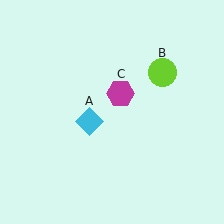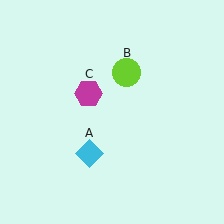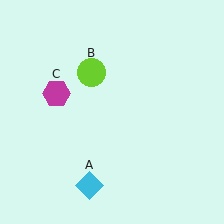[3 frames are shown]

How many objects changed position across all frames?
3 objects changed position: cyan diamond (object A), lime circle (object B), magenta hexagon (object C).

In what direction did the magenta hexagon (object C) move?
The magenta hexagon (object C) moved left.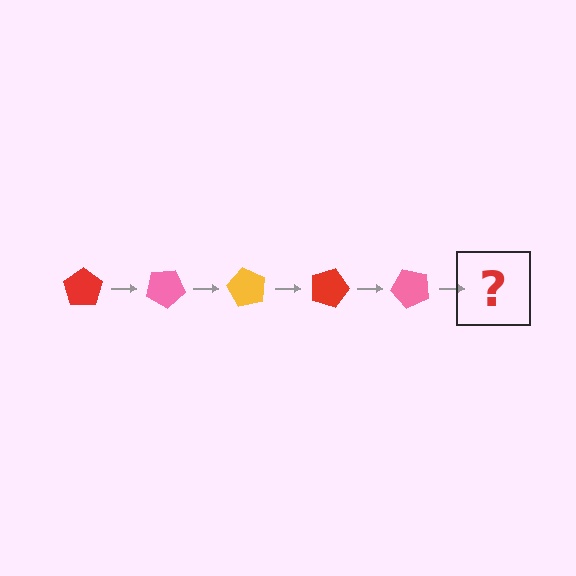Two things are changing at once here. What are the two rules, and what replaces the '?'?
The two rules are that it rotates 30 degrees each step and the color cycles through red, pink, and yellow. The '?' should be a yellow pentagon, rotated 150 degrees from the start.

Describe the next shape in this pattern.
It should be a yellow pentagon, rotated 150 degrees from the start.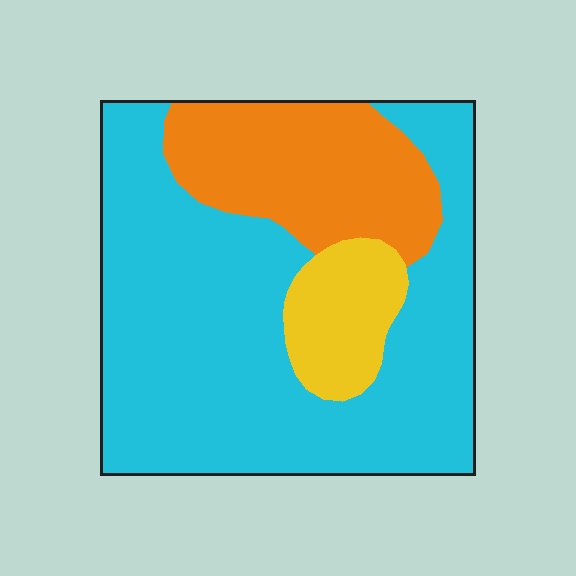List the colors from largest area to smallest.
From largest to smallest: cyan, orange, yellow.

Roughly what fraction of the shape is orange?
Orange takes up about one quarter (1/4) of the shape.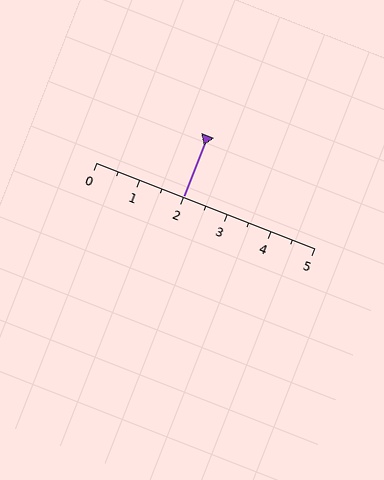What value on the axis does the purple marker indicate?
The marker indicates approximately 2.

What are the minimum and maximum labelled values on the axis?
The axis runs from 0 to 5.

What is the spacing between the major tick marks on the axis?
The major ticks are spaced 1 apart.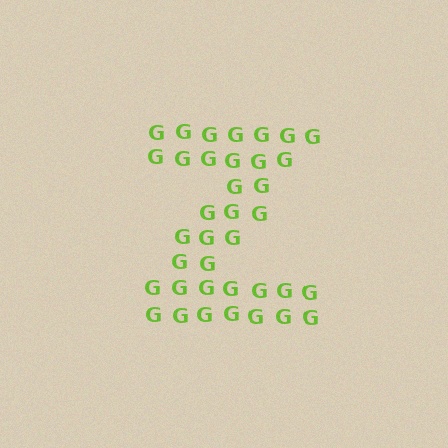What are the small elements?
The small elements are letter G's.